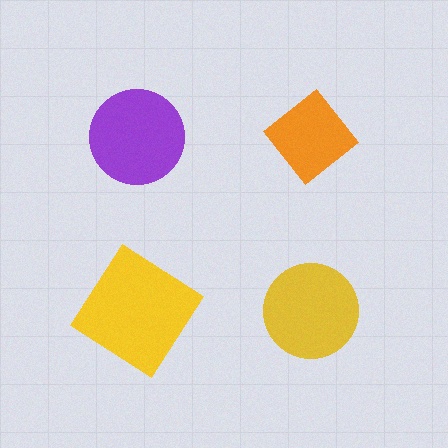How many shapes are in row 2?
2 shapes.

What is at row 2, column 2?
A yellow circle.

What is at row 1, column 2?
An orange diamond.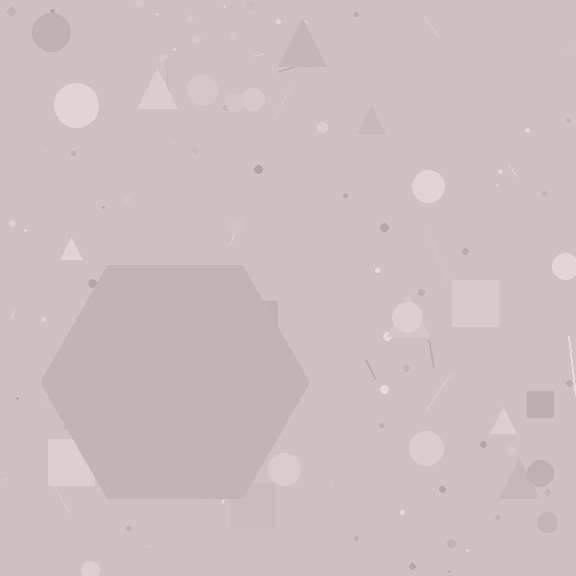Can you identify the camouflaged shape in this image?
The camouflaged shape is a hexagon.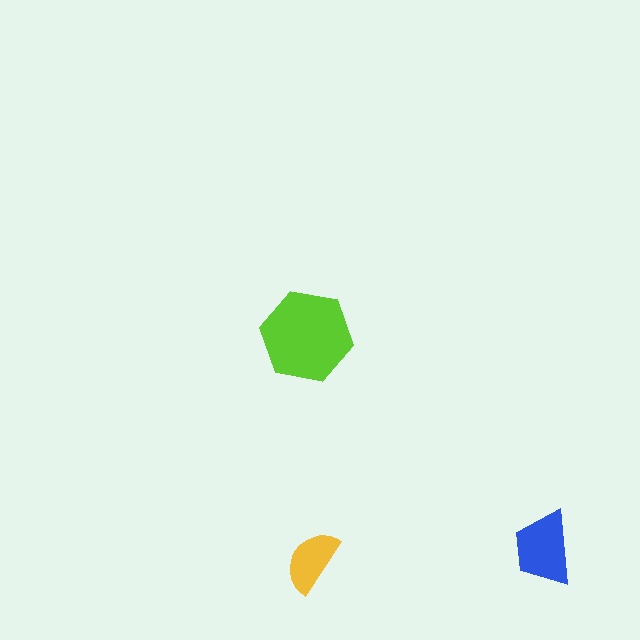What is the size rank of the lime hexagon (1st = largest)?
1st.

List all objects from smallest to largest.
The yellow semicircle, the blue trapezoid, the lime hexagon.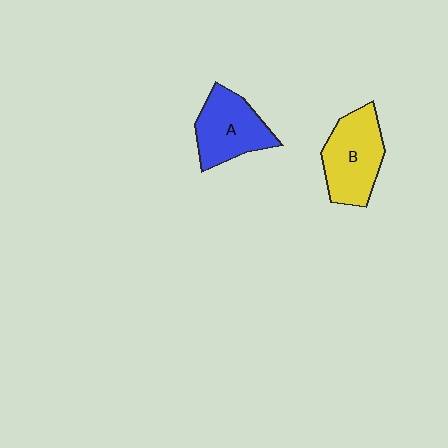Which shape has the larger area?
Shape B (yellow).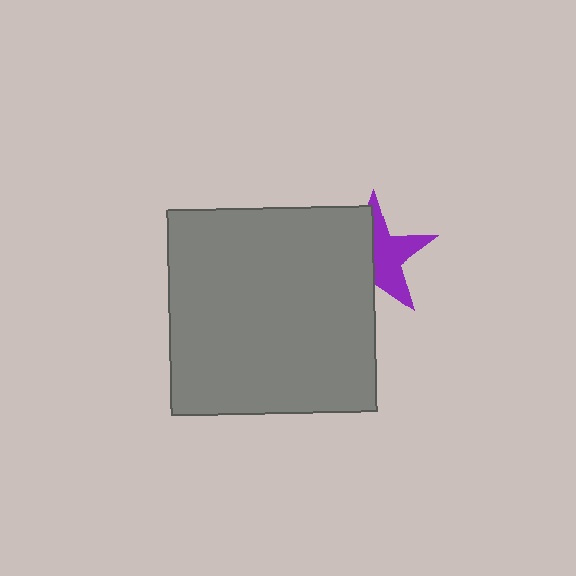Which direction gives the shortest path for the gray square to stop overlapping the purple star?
Moving left gives the shortest separation.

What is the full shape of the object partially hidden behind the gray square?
The partially hidden object is a purple star.